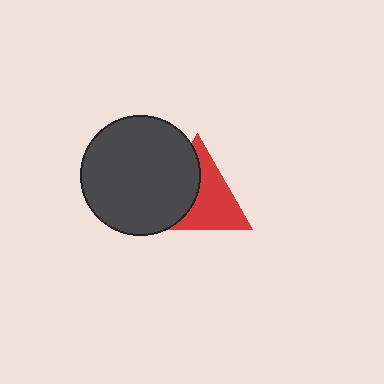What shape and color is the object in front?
The object in front is a dark gray circle.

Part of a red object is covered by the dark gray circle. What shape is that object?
It is a triangle.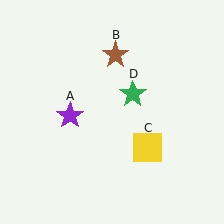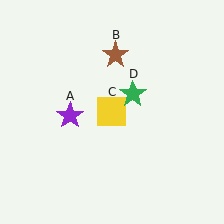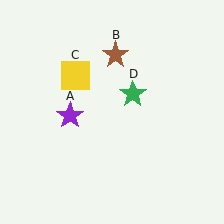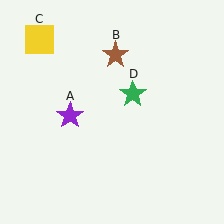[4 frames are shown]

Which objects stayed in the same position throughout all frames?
Purple star (object A) and brown star (object B) and green star (object D) remained stationary.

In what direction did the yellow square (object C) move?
The yellow square (object C) moved up and to the left.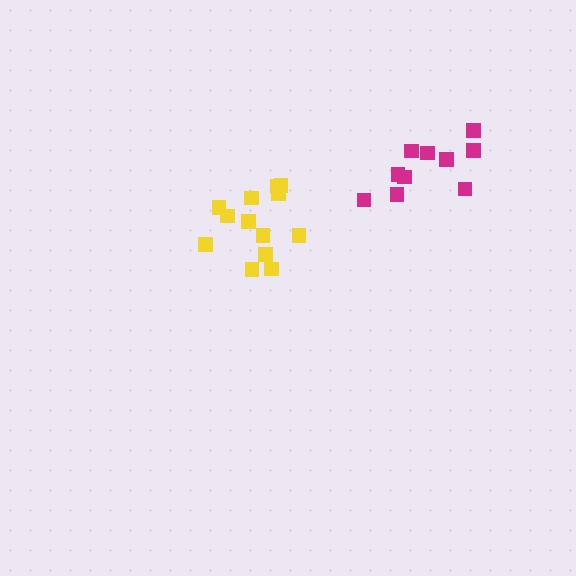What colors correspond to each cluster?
The clusters are colored: yellow, magenta.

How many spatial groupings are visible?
There are 2 spatial groupings.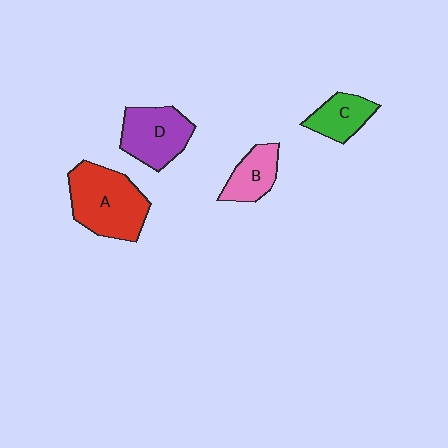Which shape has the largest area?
Shape A (red).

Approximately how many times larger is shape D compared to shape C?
Approximately 1.5 times.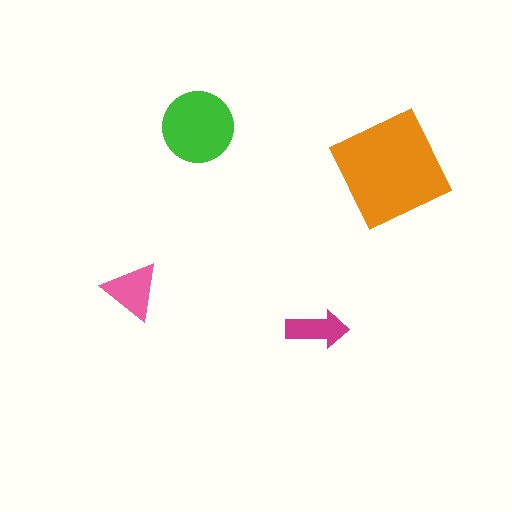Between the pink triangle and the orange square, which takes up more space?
The orange square.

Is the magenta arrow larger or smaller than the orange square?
Smaller.